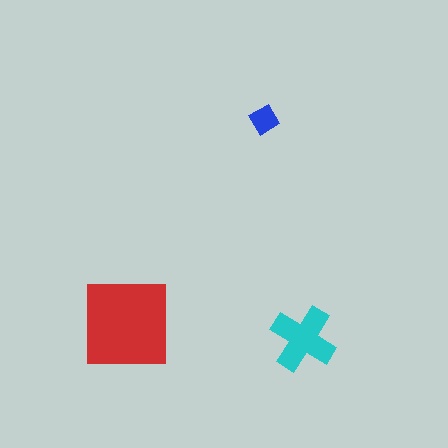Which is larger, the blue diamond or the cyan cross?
The cyan cross.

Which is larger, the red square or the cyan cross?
The red square.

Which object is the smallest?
The blue diamond.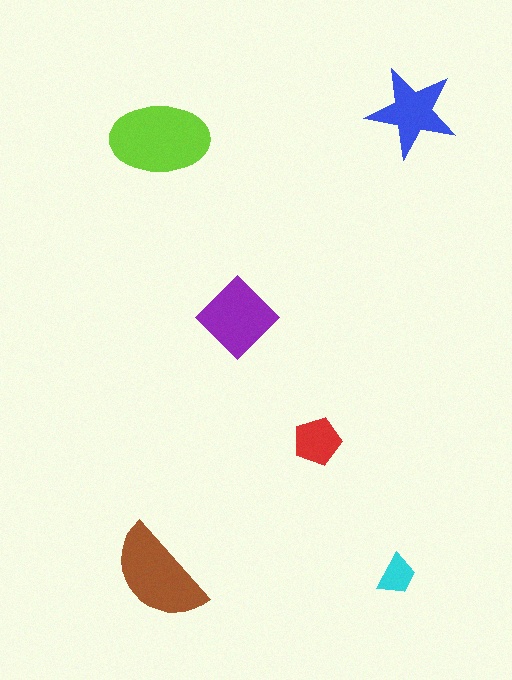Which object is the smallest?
The cyan trapezoid.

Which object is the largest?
The lime ellipse.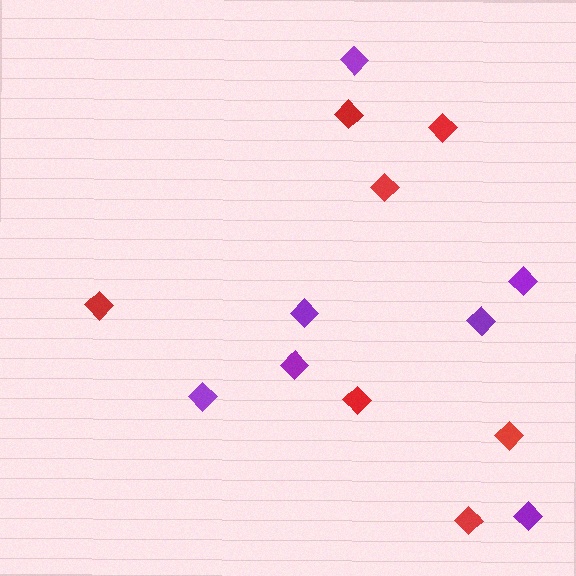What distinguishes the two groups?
There are 2 groups: one group of red diamonds (7) and one group of purple diamonds (7).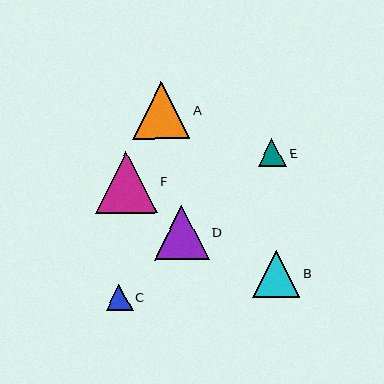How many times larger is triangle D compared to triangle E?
Triangle D is approximately 2.0 times the size of triangle E.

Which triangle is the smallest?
Triangle C is the smallest with a size of approximately 26 pixels.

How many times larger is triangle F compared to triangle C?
Triangle F is approximately 2.3 times the size of triangle C.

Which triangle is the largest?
Triangle F is the largest with a size of approximately 61 pixels.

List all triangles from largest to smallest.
From largest to smallest: F, A, D, B, E, C.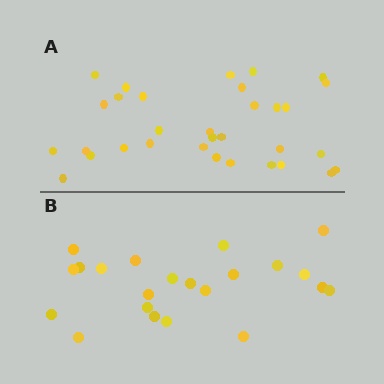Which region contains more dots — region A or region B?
Region A (the top region) has more dots.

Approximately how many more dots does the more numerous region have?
Region A has roughly 10 or so more dots than region B.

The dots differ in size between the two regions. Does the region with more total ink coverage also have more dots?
No. Region B has more total ink coverage because its dots are larger, but region A actually contains more individual dots. Total area can be misleading — the number of items is what matters here.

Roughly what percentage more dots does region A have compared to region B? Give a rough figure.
About 45% more.